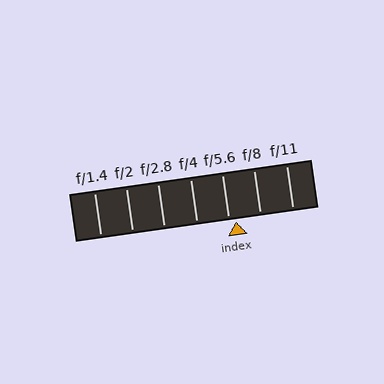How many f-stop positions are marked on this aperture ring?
There are 7 f-stop positions marked.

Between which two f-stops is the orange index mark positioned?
The index mark is between f/5.6 and f/8.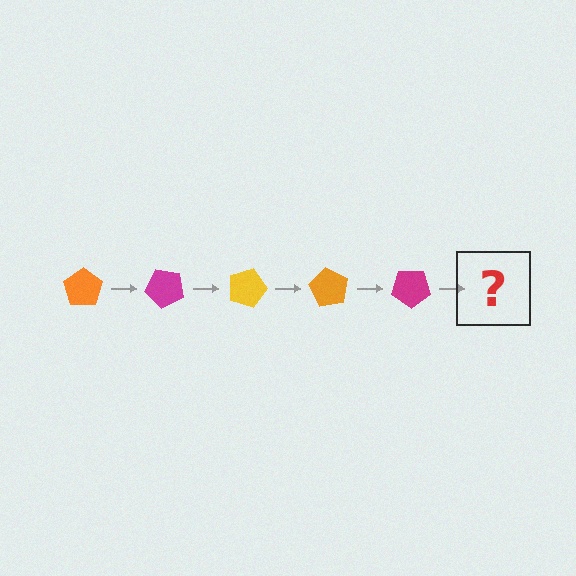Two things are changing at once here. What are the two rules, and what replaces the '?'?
The two rules are that it rotates 45 degrees each step and the color cycles through orange, magenta, and yellow. The '?' should be a yellow pentagon, rotated 225 degrees from the start.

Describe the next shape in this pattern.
It should be a yellow pentagon, rotated 225 degrees from the start.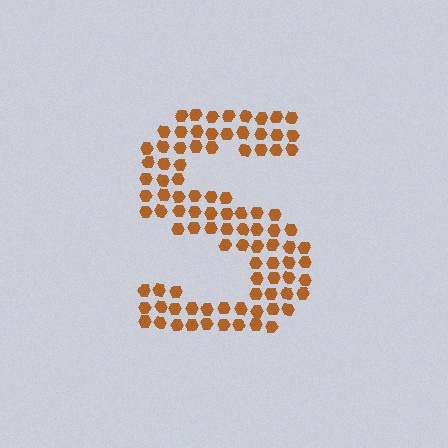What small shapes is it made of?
It is made of small hexagons.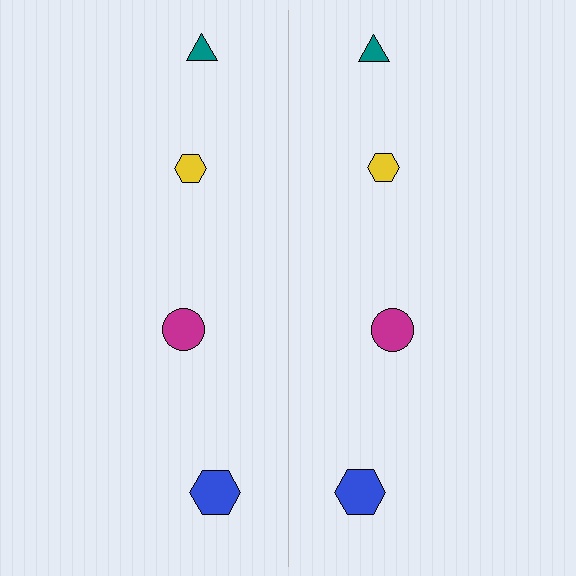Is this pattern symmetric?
Yes, this pattern has bilateral (reflection) symmetry.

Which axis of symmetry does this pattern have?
The pattern has a vertical axis of symmetry running through the center of the image.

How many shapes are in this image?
There are 8 shapes in this image.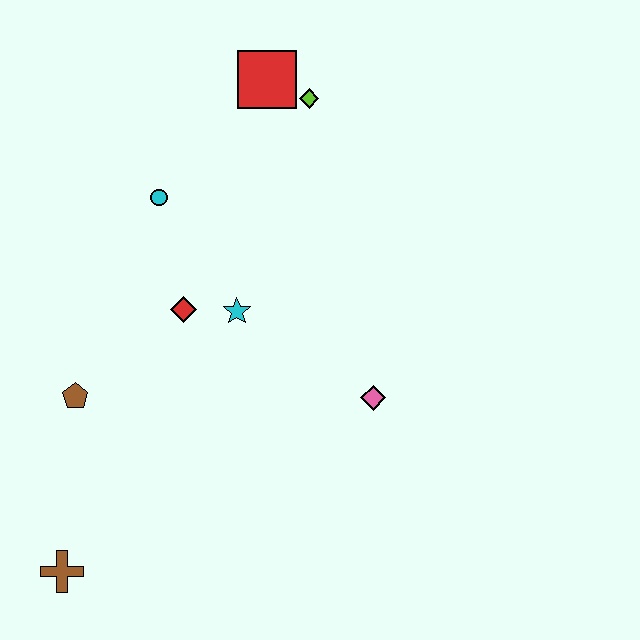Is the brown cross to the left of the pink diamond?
Yes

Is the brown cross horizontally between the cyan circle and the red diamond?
No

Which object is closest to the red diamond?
The cyan star is closest to the red diamond.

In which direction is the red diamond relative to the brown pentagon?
The red diamond is to the right of the brown pentagon.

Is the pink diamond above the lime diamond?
No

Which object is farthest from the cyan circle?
The brown cross is farthest from the cyan circle.